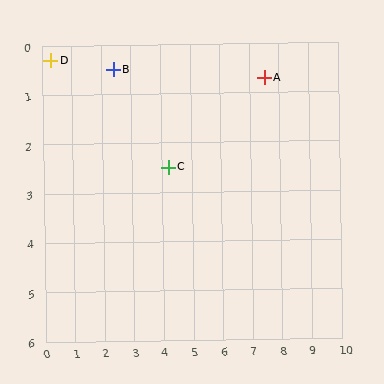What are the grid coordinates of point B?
Point B is at approximately (2.4, 0.5).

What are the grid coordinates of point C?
Point C is at approximately (4.2, 2.5).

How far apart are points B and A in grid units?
Points B and A are about 5.1 grid units apart.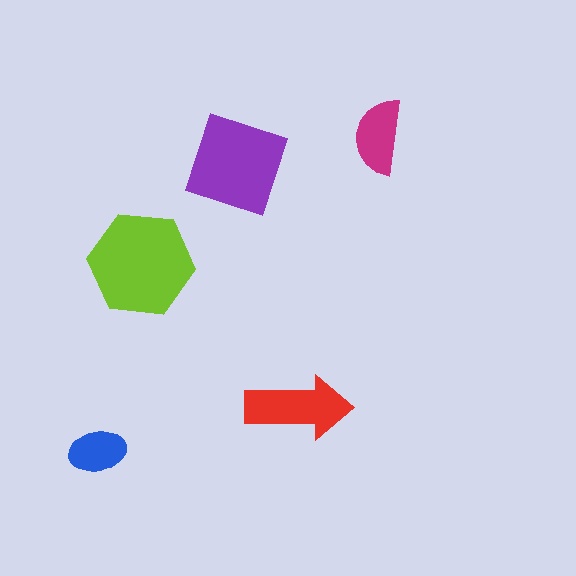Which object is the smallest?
The blue ellipse.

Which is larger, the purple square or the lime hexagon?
The lime hexagon.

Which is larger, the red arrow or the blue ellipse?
The red arrow.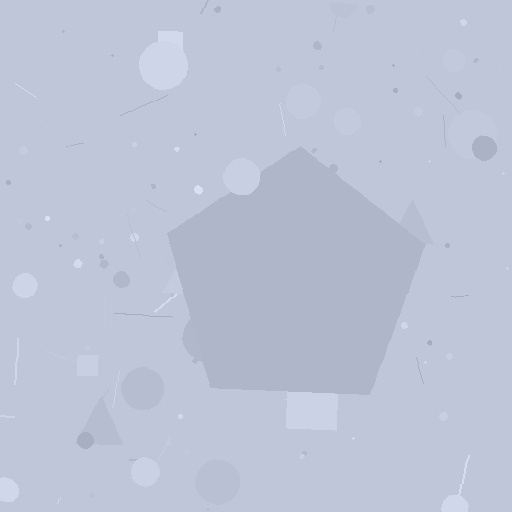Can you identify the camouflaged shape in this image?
The camouflaged shape is a pentagon.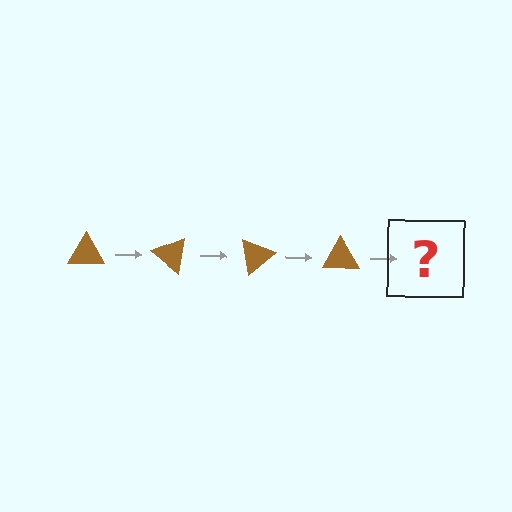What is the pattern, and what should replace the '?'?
The pattern is that the triangle rotates 40 degrees each step. The '?' should be a brown triangle rotated 160 degrees.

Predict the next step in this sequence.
The next step is a brown triangle rotated 160 degrees.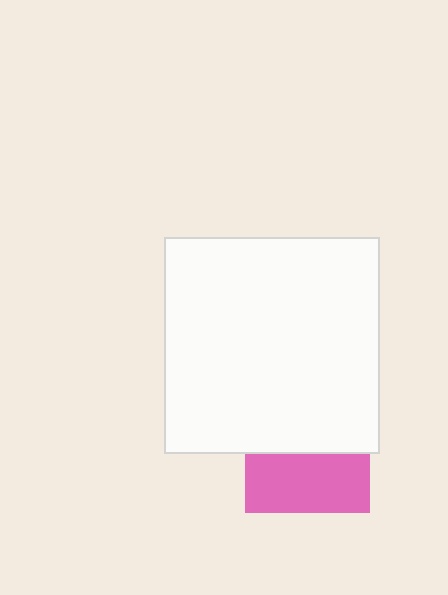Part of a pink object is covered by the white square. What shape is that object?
It is a square.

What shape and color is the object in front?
The object in front is a white square.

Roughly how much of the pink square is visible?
About half of it is visible (roughly 48%).